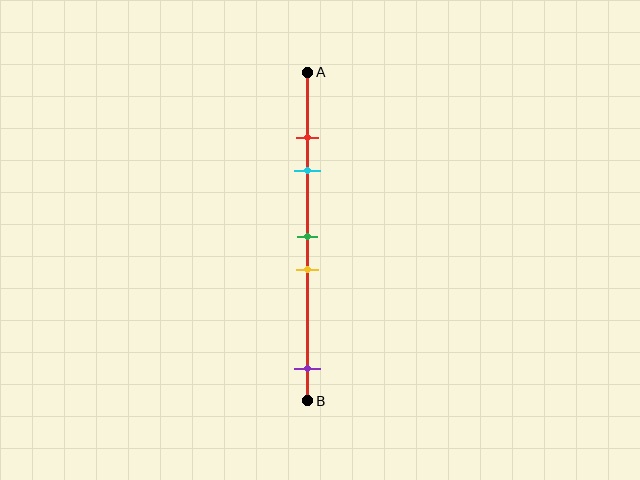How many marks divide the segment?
There are 5 marks dividing the segment.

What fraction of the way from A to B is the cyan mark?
The cyan mark is approximately 30% (0.3) of the way from A to B.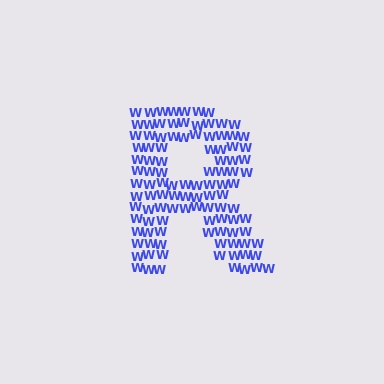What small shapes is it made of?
It is made of small letter W's.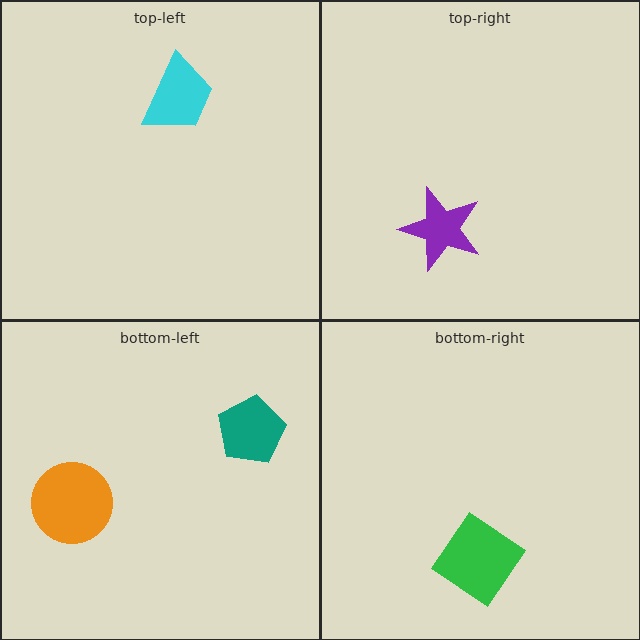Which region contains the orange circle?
The bottom-left region.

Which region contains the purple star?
The top-right region.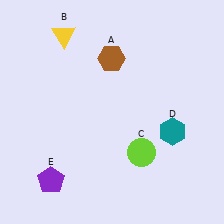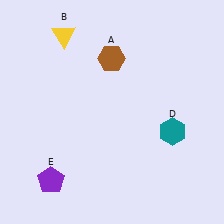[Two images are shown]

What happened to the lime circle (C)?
The lime circle (C) was removed in Image 2. It was in the bottom-right area of Image 1.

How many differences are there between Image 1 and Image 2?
There is 1 difference between the two images.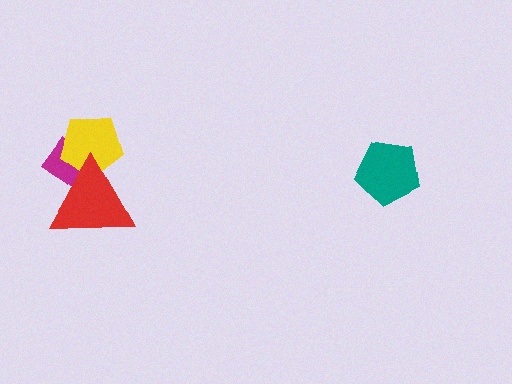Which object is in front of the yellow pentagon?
The red triangle is in front of the yellow pentagon.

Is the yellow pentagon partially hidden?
Yes, it is partially covered by another shape.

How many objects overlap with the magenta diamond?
2 objects overlap with the magenta diamond.